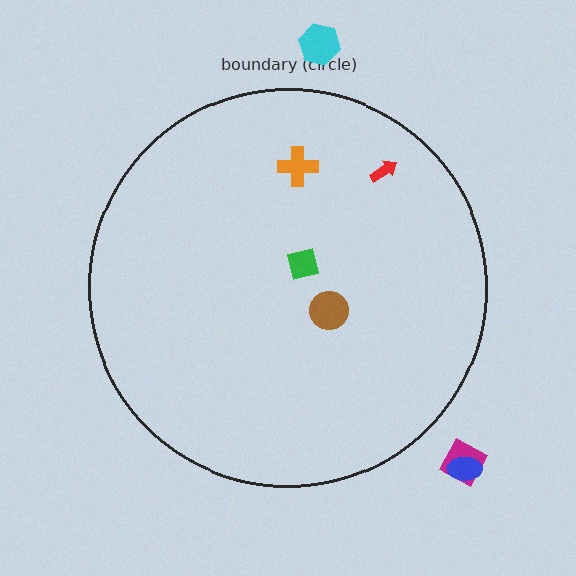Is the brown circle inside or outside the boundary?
Inside.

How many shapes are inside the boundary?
4 inside, 3 outside.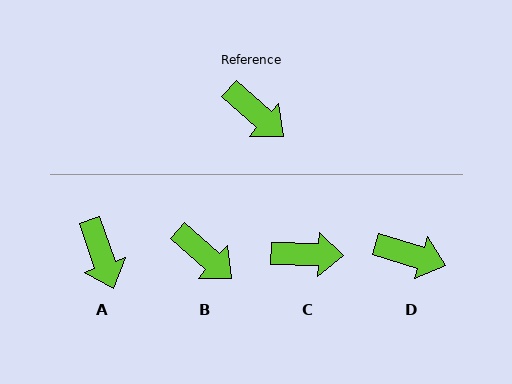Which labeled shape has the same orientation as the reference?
B.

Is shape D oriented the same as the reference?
No, it is off by about 25 degrees.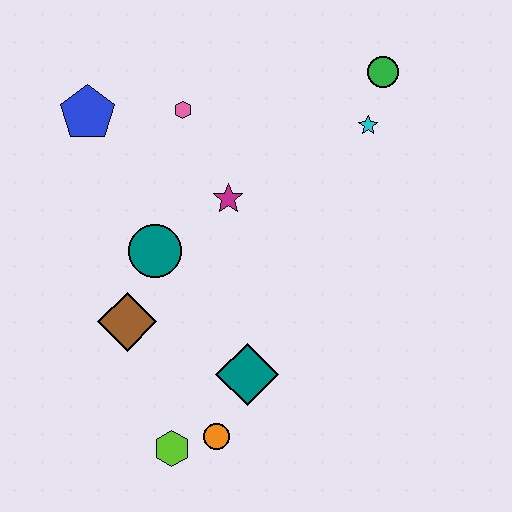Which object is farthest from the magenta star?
The lime hexagon is farthest from the magenta star.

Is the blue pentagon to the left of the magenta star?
Yes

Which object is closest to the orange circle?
The lime hexagon is closest to the orange circle.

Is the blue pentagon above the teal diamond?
Yes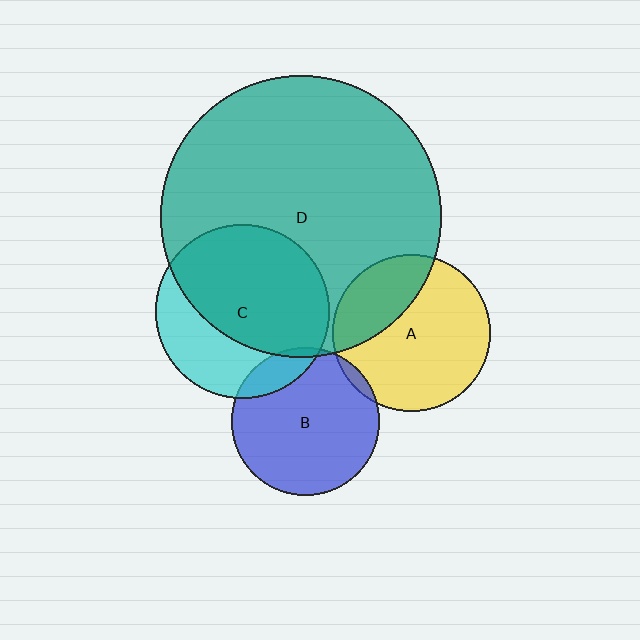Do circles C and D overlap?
Yes.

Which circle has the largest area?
Circle D (teal).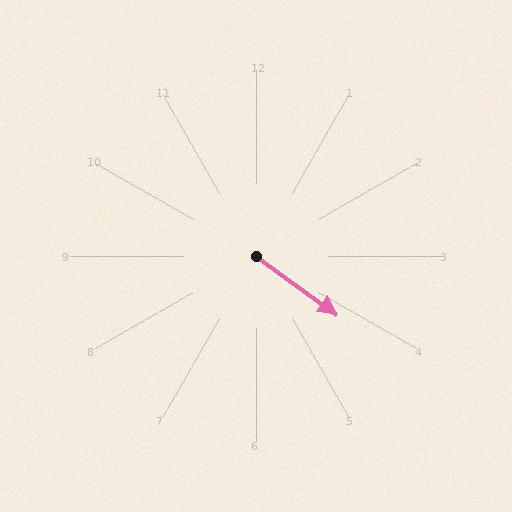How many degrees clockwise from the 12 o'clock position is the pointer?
Approximately 126 degrees.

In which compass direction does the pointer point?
Southeast.